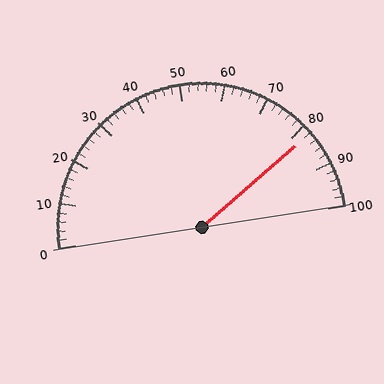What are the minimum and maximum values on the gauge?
The gauge ranges from 0 to 100.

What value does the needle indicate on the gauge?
The needle indicates approximately 82.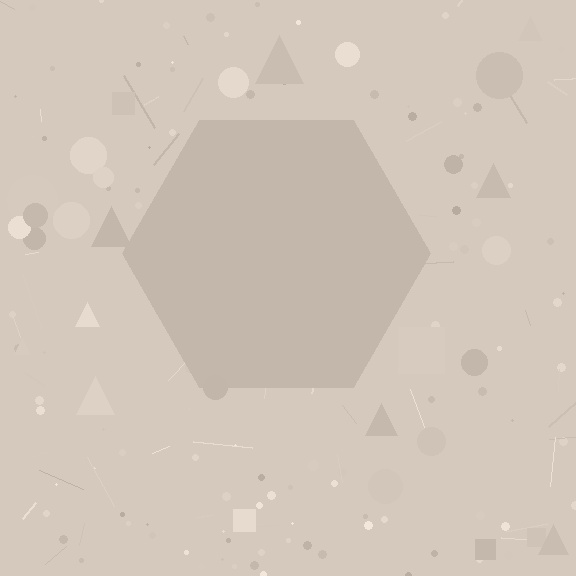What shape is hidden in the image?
A hexagon is hidden in the image.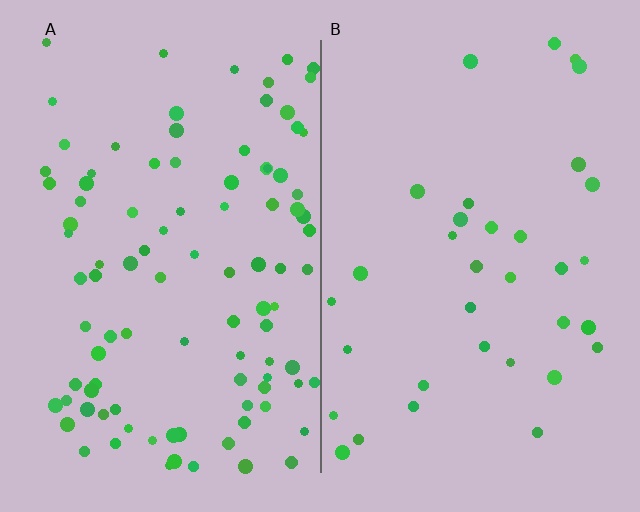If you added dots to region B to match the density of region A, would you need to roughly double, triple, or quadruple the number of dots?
Approximately triple.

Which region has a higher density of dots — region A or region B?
A (the left).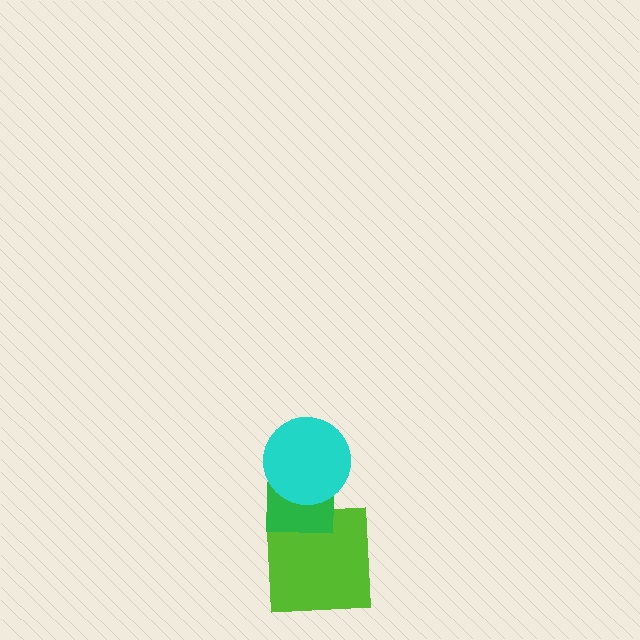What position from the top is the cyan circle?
The cyan circle is 1st from the top.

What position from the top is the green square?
The green square is 2nd from the top.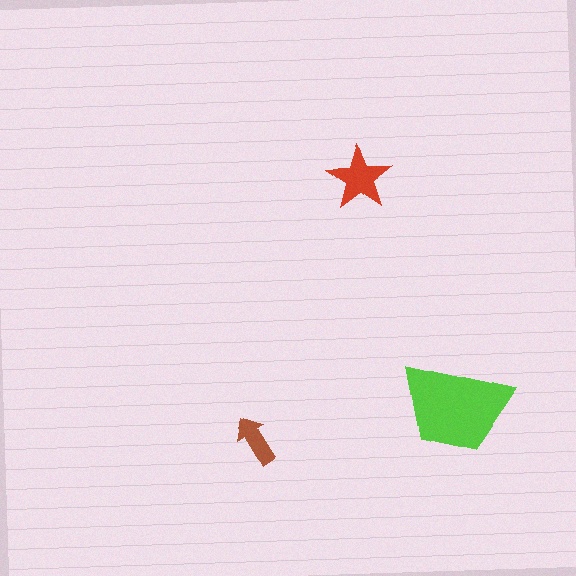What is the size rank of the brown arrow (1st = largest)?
3rd.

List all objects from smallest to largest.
The brown arrow, the red star, the lime trapezoid.